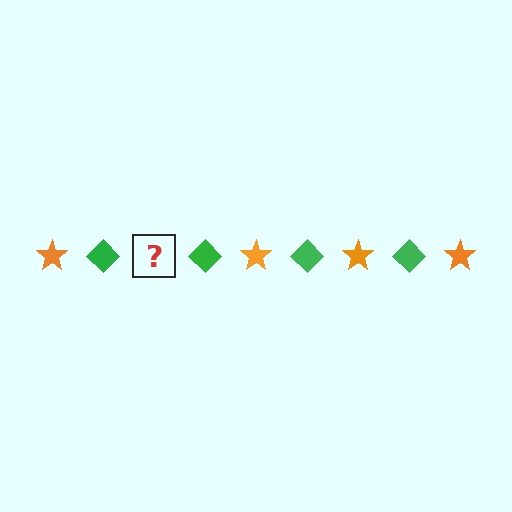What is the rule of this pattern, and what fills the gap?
The rule is that the pattern alternates between orange star and green diamond. The gap should be filled with an orange star.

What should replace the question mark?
The question mark should be replaced with an orange star.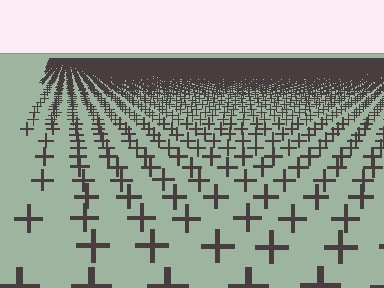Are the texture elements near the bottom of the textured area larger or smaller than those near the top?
Larger. Near the bottom, elements are closer to the viewer and appear at a bigger on-screen size.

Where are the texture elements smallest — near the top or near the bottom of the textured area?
Near the top.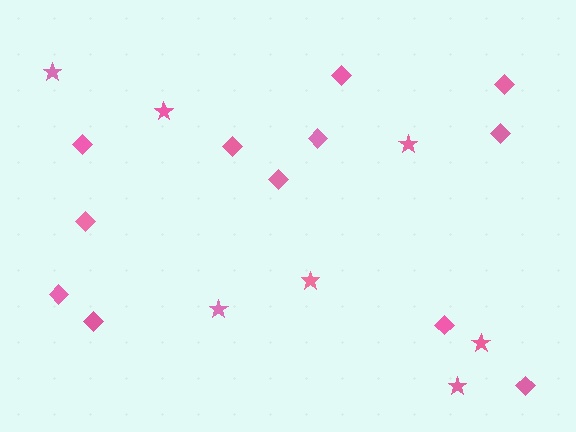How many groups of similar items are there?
There are 2 groups: one group of diamonds (12) and one group of stars (7).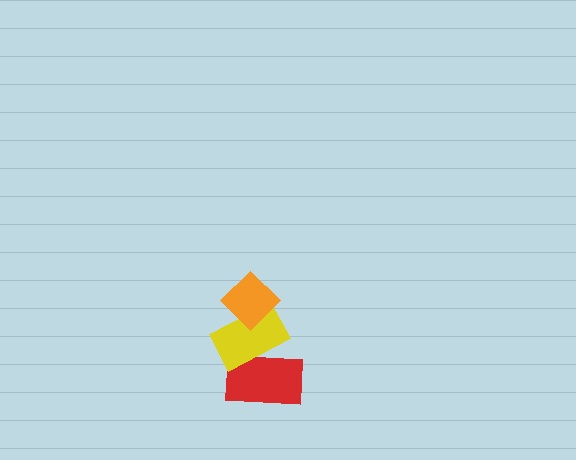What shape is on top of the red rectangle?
The yellow rectangle is on top of the red rectangle.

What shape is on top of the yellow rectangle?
The orange diamond is on top of the yellow rectangle.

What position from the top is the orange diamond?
The orange diamond is 1st from the top.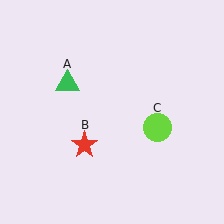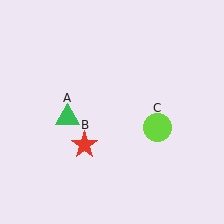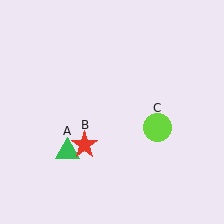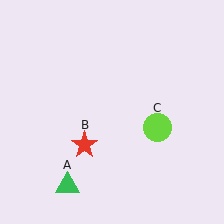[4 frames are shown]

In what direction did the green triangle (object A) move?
The green triangle (object A) moved down.